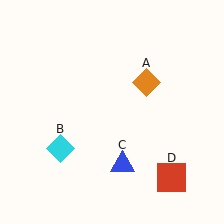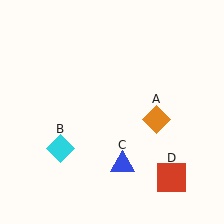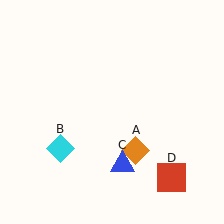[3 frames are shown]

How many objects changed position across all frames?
1 object changed position: orange diamond (object A).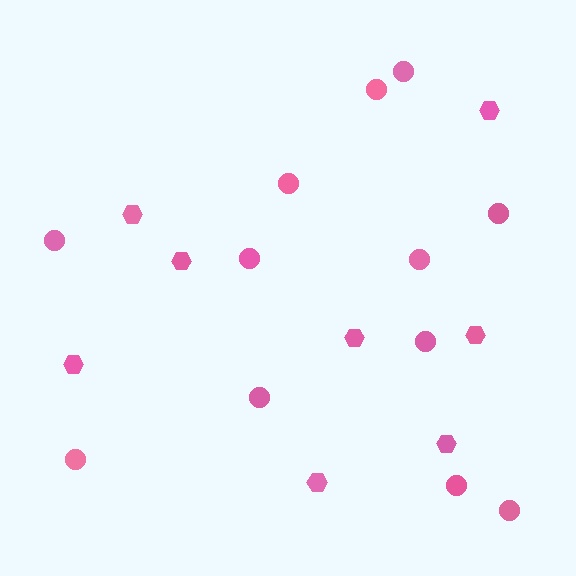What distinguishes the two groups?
There are 2 groups: one group of circles (12) and one group of hexagons (8).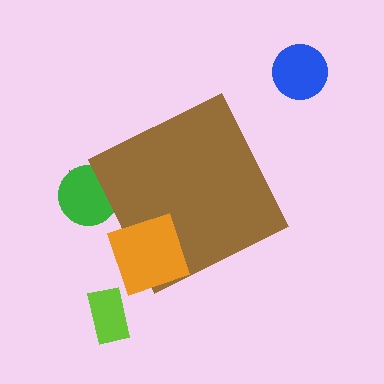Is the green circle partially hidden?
Yes, the green circle is partially hidden behind the brown diamond.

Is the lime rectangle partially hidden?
No, the lime rectangle is fully visible.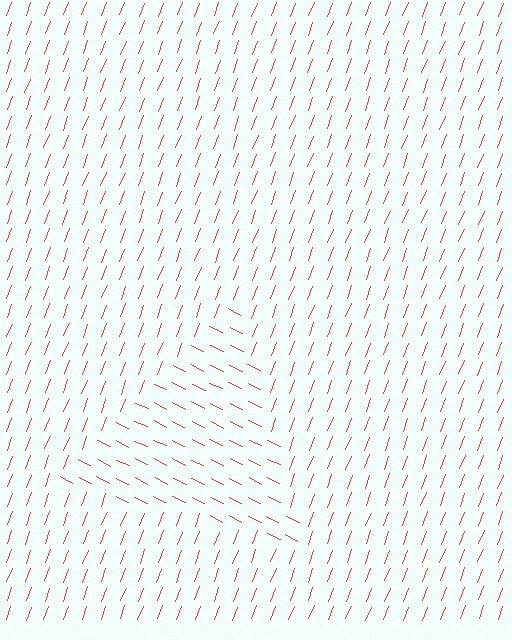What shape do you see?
I see a triangle.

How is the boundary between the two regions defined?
The boundary is defined purely by a change in line orientation (approximately 85 degrees difference). All lines are the same color and thickness.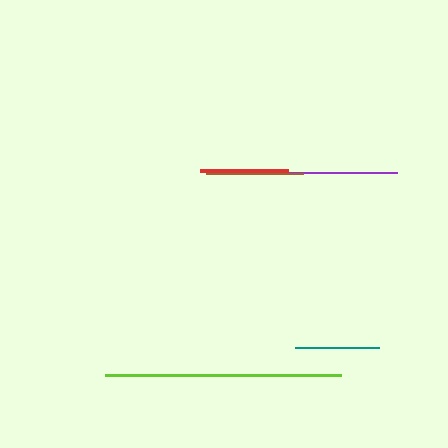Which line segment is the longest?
The lime line is the longest at approximately 236 pixels.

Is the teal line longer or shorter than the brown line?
The brown line is longer than the teal line.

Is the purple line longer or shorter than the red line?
The purple line is longer than the red line.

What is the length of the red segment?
The red segment is approximately 88 pixels long.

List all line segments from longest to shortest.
From longest to shortest: lime, purple, brown, red, teal.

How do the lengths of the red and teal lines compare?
The red and teal lines are approximately the same length.